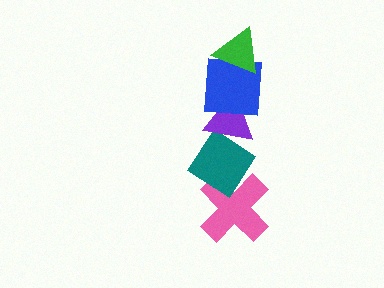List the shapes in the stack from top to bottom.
From top to bottom: the green triangle, the blue square, the purple triangle, the teal diamond, the pink cross.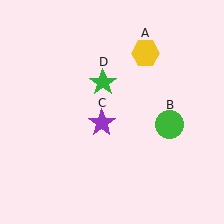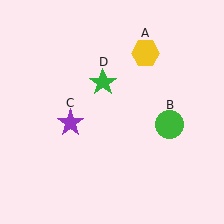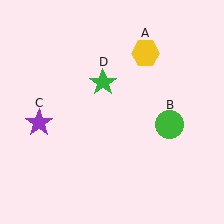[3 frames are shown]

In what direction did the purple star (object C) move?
The purple star (object C) moved left.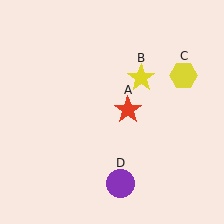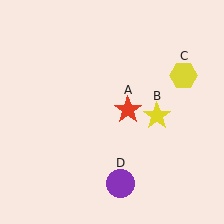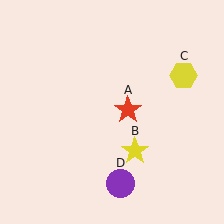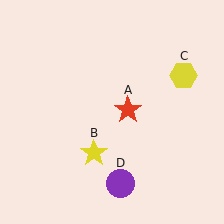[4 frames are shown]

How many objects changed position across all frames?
1 object changed position: yellow star (object B).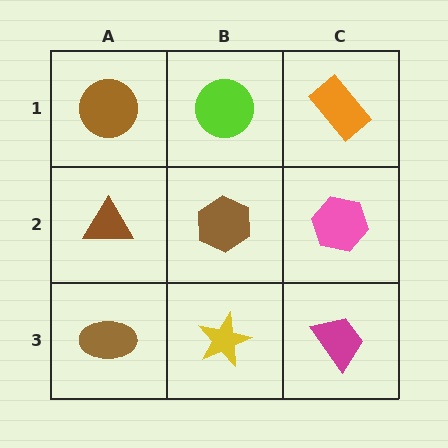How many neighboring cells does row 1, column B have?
3.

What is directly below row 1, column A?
A brown triangle.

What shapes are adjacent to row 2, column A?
A brown circle (row 1, column A), a brown ellipse (row 3, column A), a brown hexagon (row 2, column B).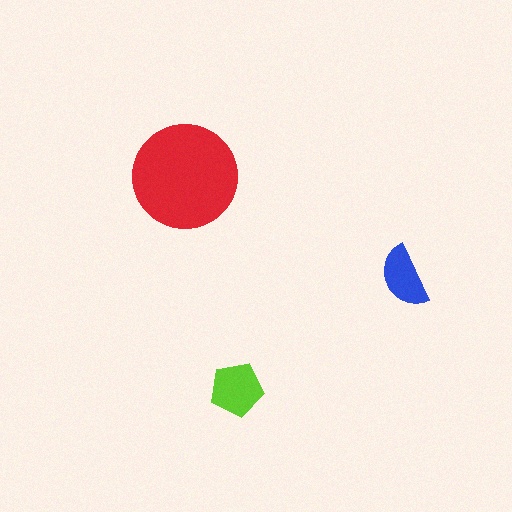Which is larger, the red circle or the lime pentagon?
The red circle.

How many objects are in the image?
There are 3 objects in the image.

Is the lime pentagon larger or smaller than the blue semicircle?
Larger.